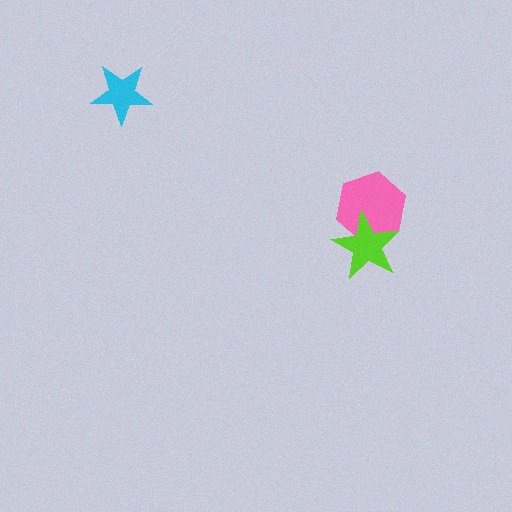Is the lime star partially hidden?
No, no other shape covers it.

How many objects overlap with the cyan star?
0 objects overlap with the cyan star.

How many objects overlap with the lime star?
1 object overlaps with the lime star.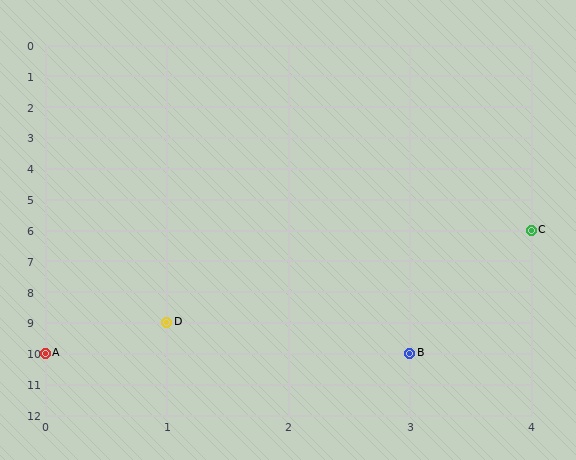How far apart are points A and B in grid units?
Points A and B are 3 columns apart.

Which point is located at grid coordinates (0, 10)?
Point A is at (0, 10).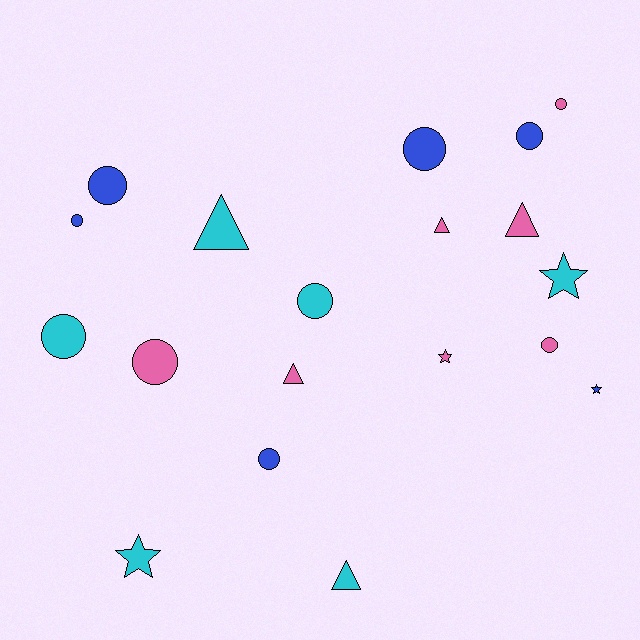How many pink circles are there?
There are 3 pink circles.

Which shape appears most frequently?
Circle, with 10 objects.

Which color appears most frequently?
Pink, with 7 objects.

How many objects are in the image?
There are 19 objects.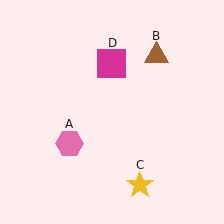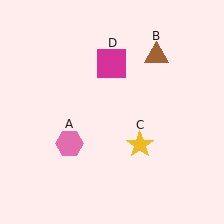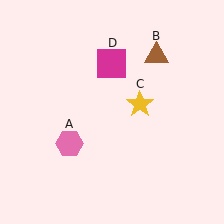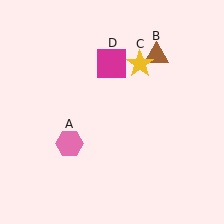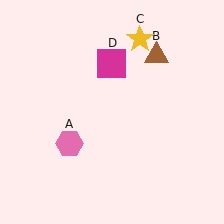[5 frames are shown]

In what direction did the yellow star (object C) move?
The yellow star (object C) moved up.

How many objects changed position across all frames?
1 object changed position: yellow star (object C).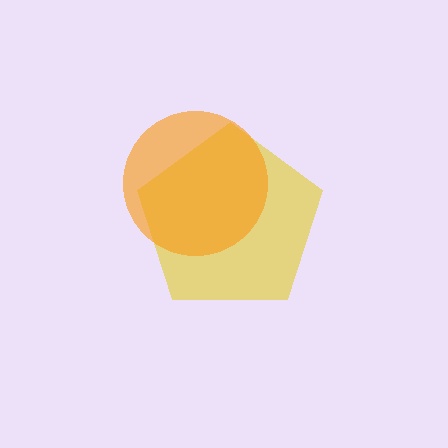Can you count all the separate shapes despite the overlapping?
Yes, there are 2 separate shapes.